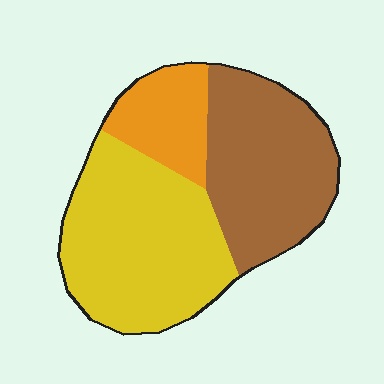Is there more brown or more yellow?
Yellow.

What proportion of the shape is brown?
Brown takes up about three eighths (3/8) of the shape.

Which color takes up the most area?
Yellow, at roughly 45%.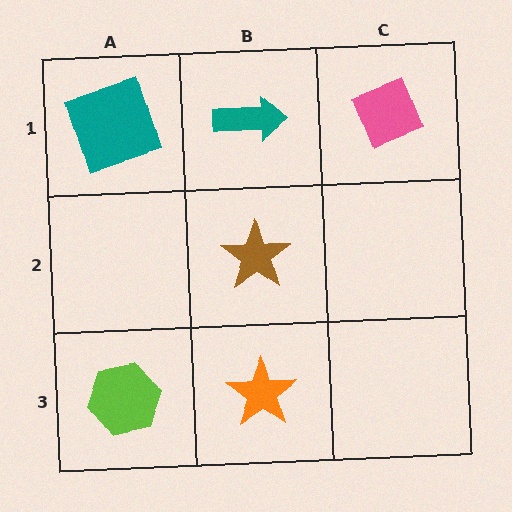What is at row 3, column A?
A lime hexagon.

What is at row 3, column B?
An orange star.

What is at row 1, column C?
A pink diamond.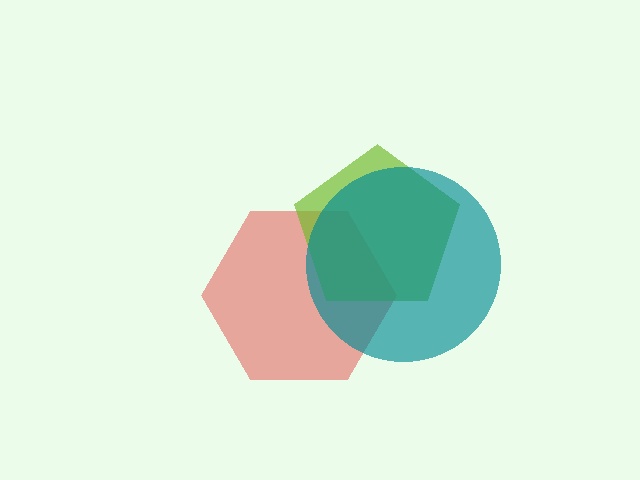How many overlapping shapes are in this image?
There are 3 overlapping shapes in the image.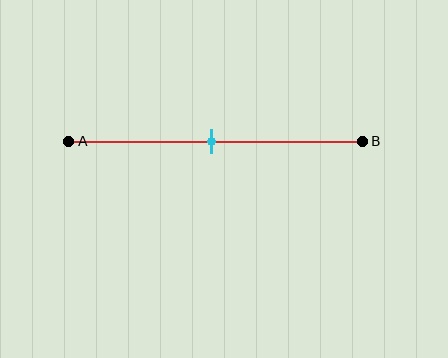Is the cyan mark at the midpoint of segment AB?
Yes, the mark is approximately at the midpoint.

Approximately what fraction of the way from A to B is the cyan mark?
The cyan mark is approximately 50% of the way from A to B.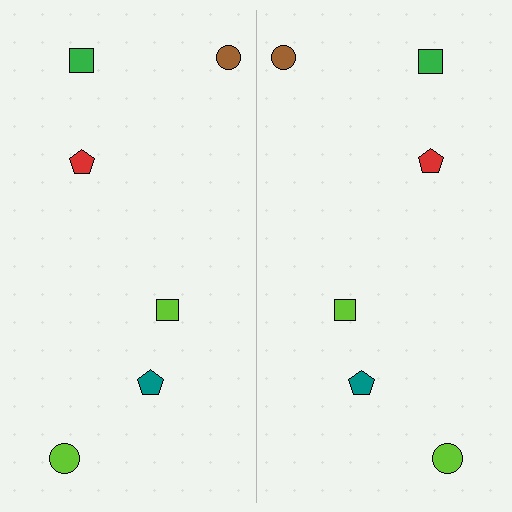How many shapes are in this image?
There are 12 shapes in this image.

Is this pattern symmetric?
Yes, this pattern has bilateral (reflection) symmetry.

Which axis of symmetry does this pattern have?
The pattern has a vertical axis of symmetry running through the center of the image.